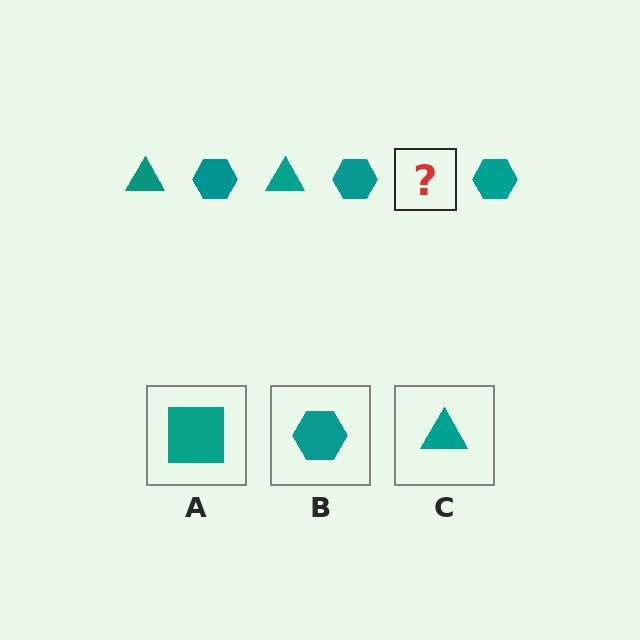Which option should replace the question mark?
Option C.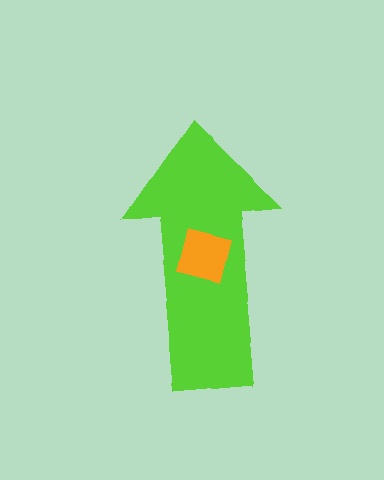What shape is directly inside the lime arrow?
The orange square.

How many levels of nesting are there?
2.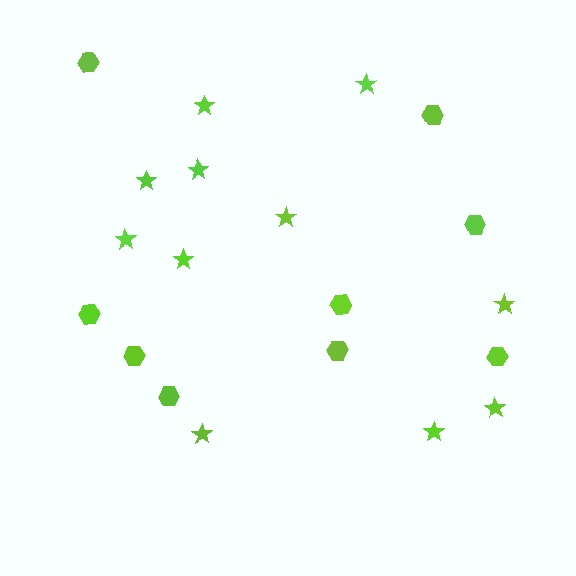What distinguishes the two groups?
There are 2 groups: one group of hexagons (9) and one group of stars (11).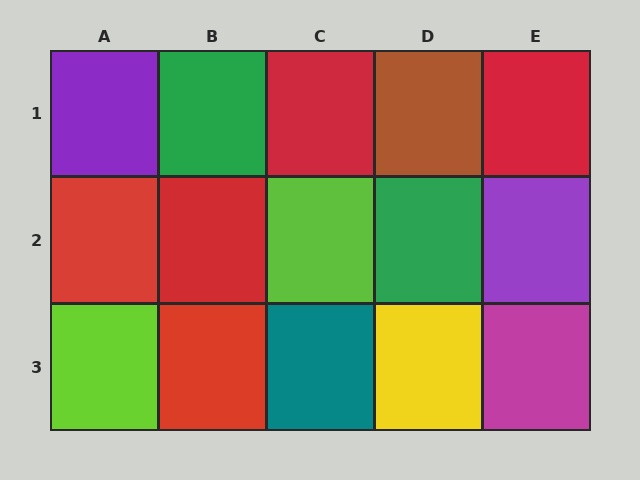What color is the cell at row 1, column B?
Green.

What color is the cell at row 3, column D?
Yellow.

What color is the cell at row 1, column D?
Brown.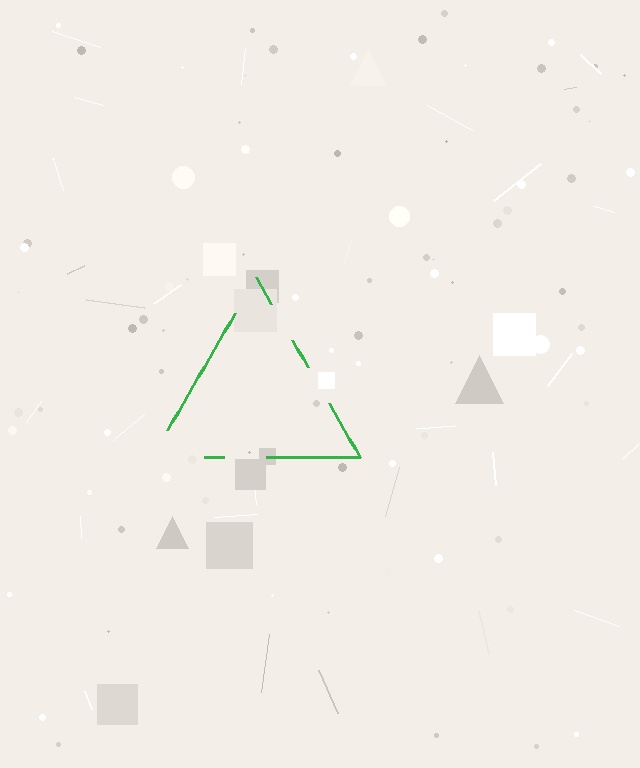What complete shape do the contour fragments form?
The contour fragments form a triangle.